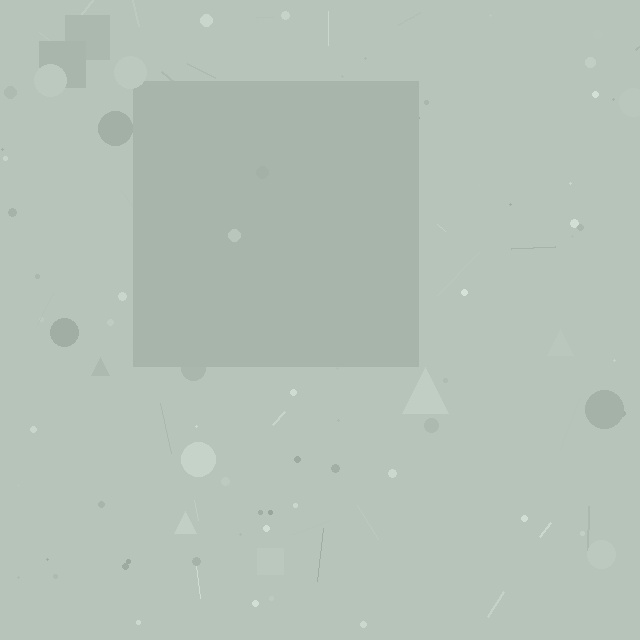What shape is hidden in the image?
A square is hidden in the image.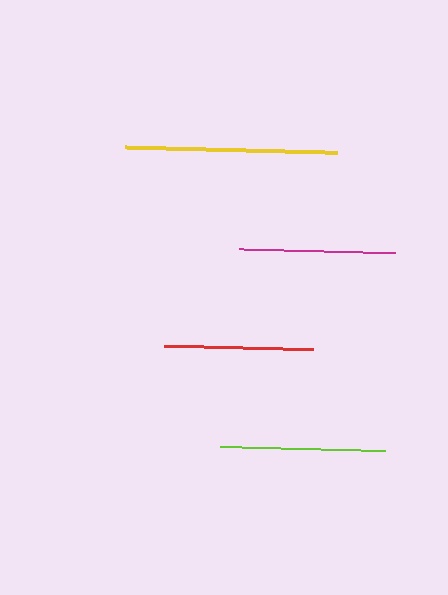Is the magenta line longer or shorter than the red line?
The magenta line is longer than the red line.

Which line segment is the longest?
The yellow line is the longest at approximately 212 pixels.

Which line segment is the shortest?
The red line is the shortest at approximately 149 pixels.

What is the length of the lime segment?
The lime segment is approximately 165 pixels long.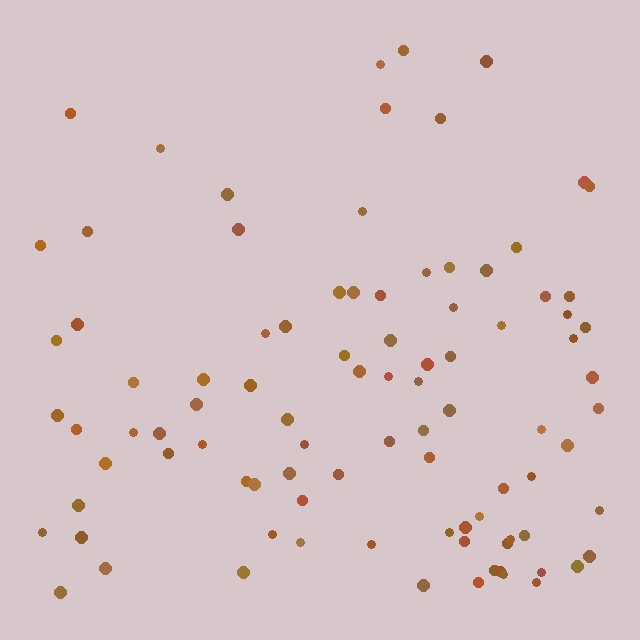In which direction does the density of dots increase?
From top to bottom, with the bottom side densest.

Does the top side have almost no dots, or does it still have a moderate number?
Still a moderate number, just noticeably fewer than the bottom.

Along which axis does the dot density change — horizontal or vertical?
Vertical.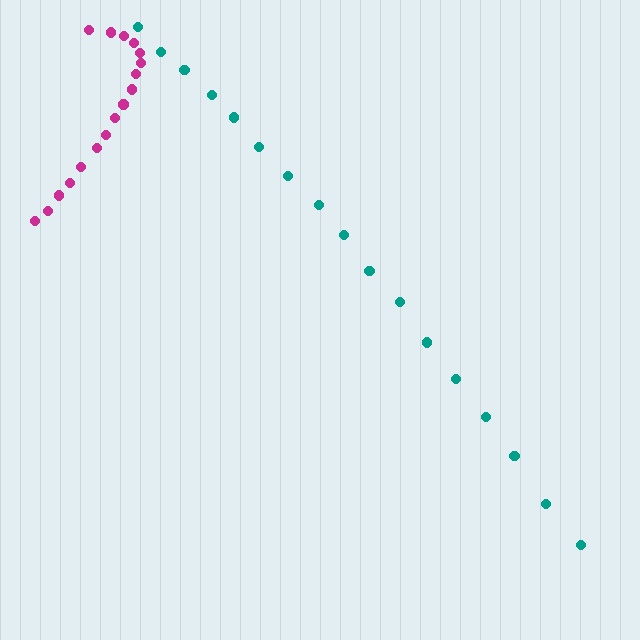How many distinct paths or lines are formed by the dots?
There are 2 distinct paths.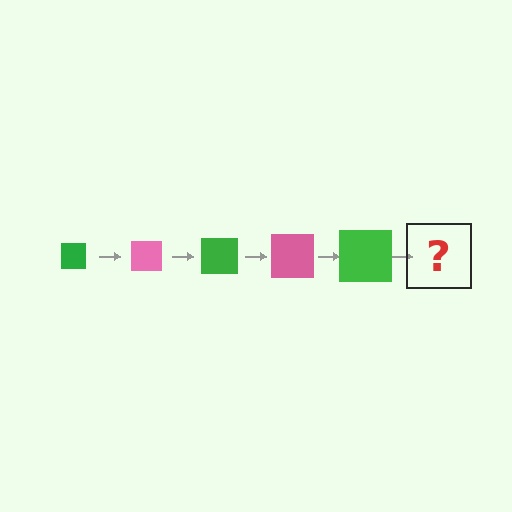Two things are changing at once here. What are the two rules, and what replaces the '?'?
The two rules are that the square grows larger each step and the color cycles through green and pink. The '?' should be a pink square, larger than the previous one.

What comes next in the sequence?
The next element should be a pink square, larger than the previous one.